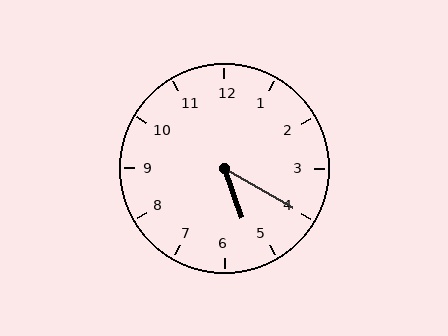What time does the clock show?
5:20.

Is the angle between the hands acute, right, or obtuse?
It is acute.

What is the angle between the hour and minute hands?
Approximately 40 degrees.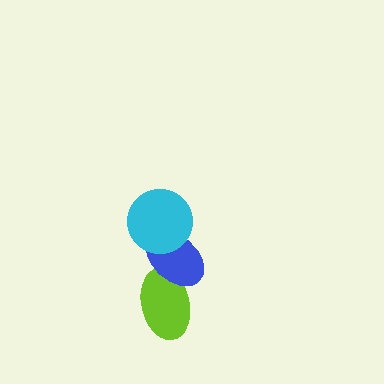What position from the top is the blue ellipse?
The blue ellipse is 2nd from the top.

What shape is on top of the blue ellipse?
The cyan circle is on top of the blue ellipse.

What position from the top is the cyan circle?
The cyan circle is 1st from the top.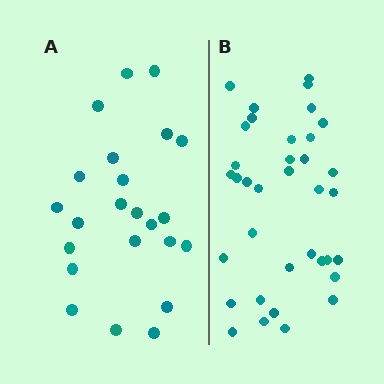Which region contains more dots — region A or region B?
Region B (the right region) has more dots.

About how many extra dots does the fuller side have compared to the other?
Region B has approximately 15 more dots than region A.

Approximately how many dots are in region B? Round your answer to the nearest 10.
About 40 dots. (The exact count is 36, which rounds to 40.)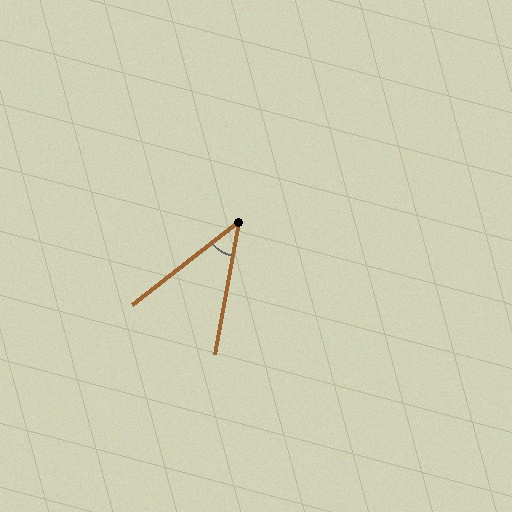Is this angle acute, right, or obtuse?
It is acute.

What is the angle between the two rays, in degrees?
Approximately 42 degrees.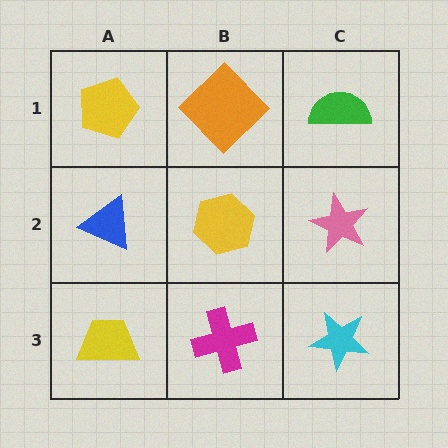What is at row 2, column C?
A pink star.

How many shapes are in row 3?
3 shapes.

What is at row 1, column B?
An orange diamond.